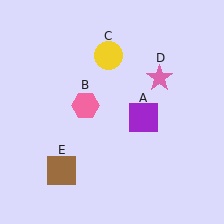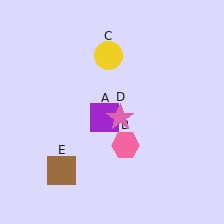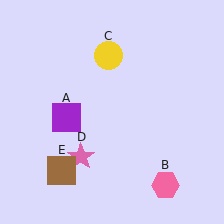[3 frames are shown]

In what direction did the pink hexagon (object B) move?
The pink hexagon (object B) moved down and to the right.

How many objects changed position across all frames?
3 objects changed position: purple square (object A), pink hexagon (object B), pink star (object D).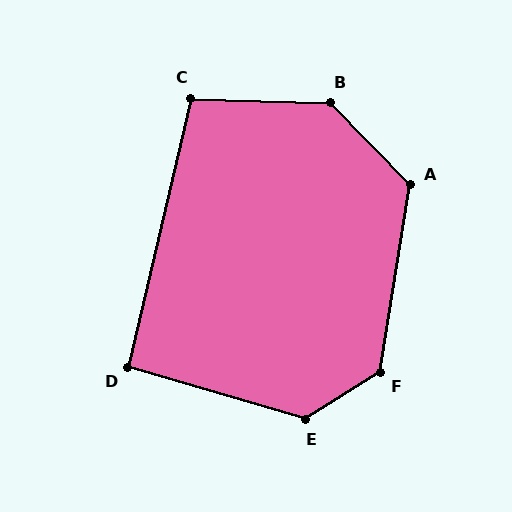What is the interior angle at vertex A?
Approximately 126 degrees (obtuse).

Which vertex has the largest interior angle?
B, at approximately 136 degrees.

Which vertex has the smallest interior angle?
D, at approximately 93 degrees.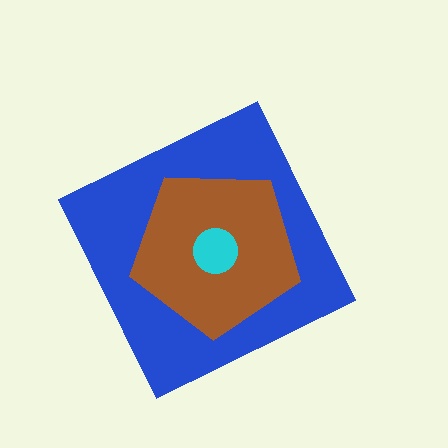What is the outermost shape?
The blue diamond.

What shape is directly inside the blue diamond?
The brown pentagon.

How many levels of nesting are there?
3.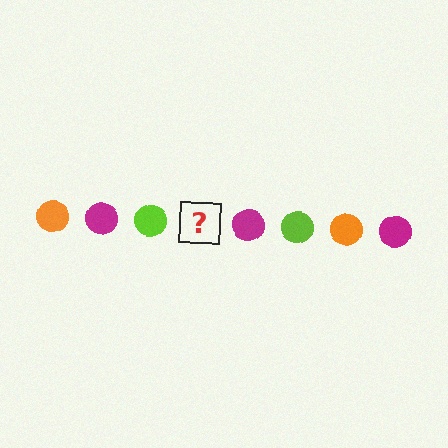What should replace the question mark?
The question mark should be replaced with an orange circle.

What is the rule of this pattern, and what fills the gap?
The rule is that the pattern cycles through orange, magenta, lime circles. The gap should be filled with an orange circle.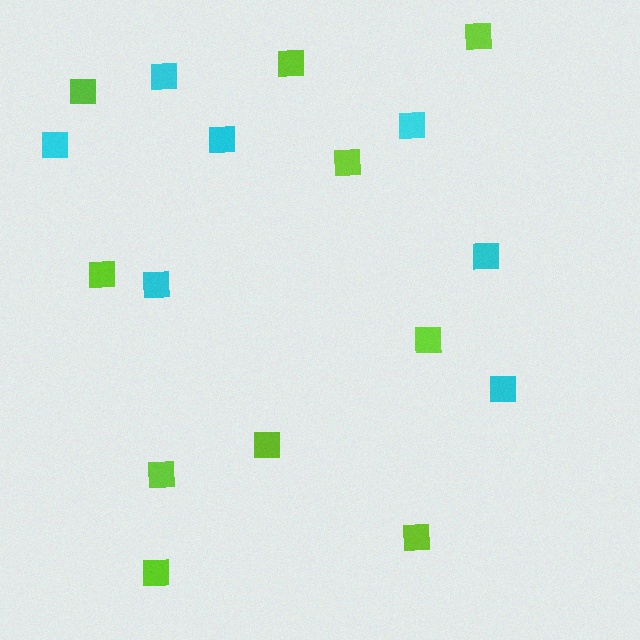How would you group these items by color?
There are 2 groups: one group of cyan squares (7) and one group of lime squares (10).